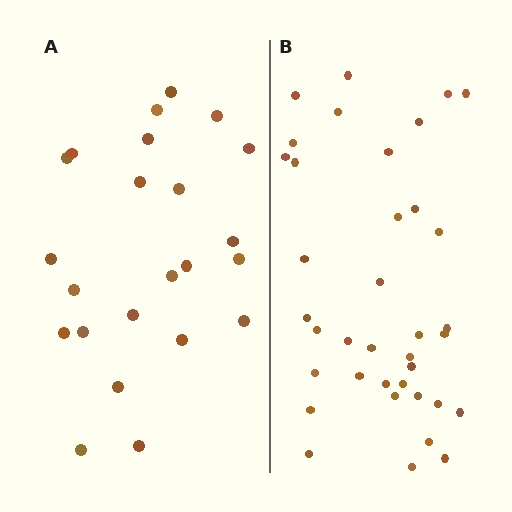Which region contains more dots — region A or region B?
Region B (the right region) has more dots.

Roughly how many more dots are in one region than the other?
Region B has approximately 15 more dots than region A.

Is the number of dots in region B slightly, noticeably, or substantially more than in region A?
Region B has substantially more. The ratio is roughly 1.6 to 1.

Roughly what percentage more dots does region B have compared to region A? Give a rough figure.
About 60% more.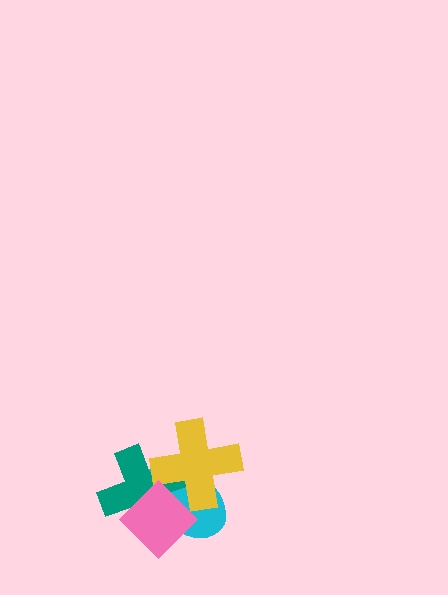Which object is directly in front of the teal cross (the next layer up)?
The yellow cross is directly in front of the teal cross.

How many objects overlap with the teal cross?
3 objects overlap with the teal cross.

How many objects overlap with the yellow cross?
2 objects overlap with the yellow cross.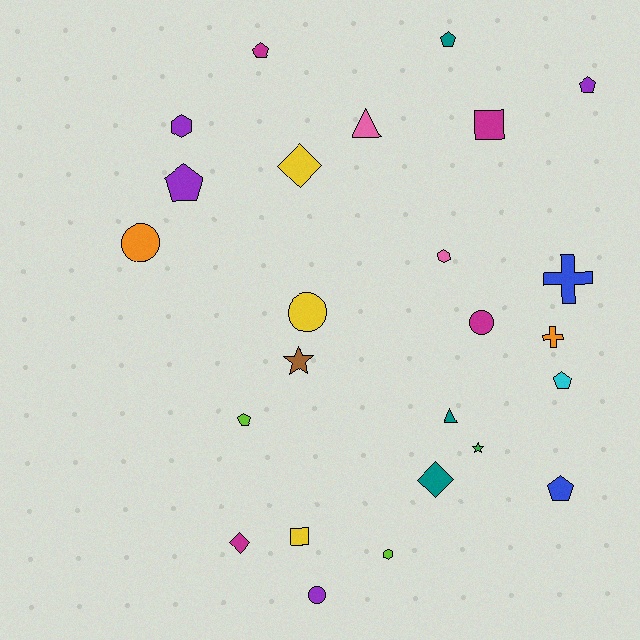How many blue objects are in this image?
There are 2 blue objects.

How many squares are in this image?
There are 2 squares.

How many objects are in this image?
There are 25 objects.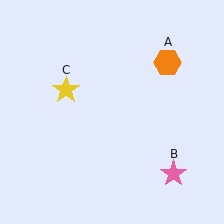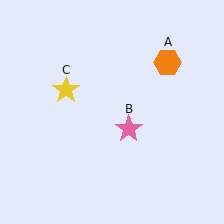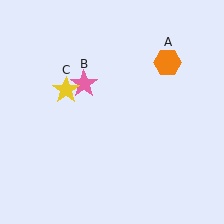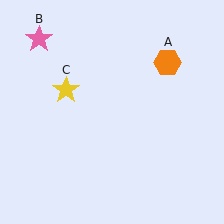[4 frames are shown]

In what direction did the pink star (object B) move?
The pink star (object B) moved up and to the left.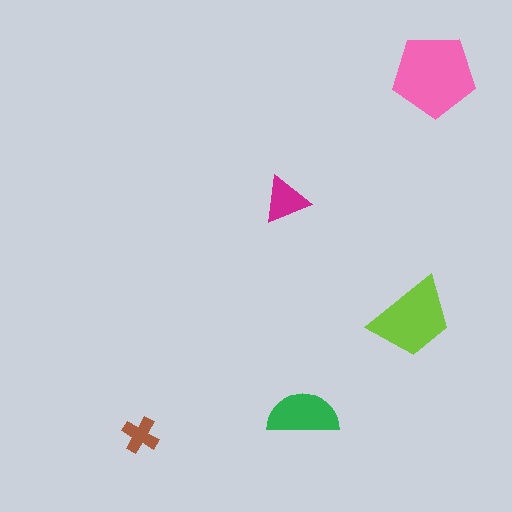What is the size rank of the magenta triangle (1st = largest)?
4th.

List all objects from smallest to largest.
The brown cross, the magenta triangle, the green semicircle, the lime trapezoid, the pink pentagon.